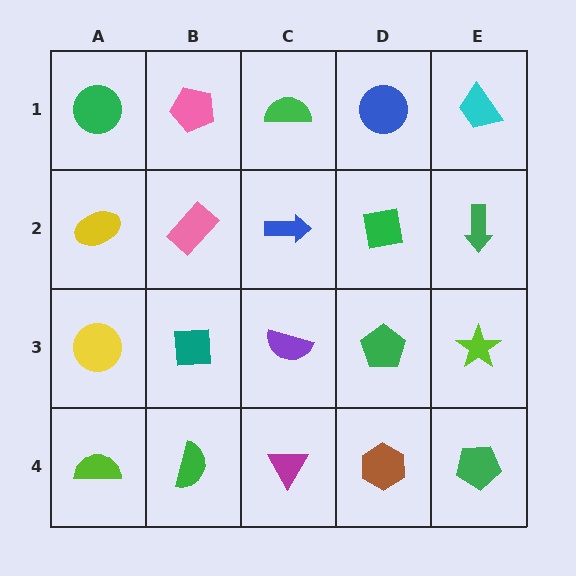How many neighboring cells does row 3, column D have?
4.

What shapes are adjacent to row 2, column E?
A cyan trapezoid (row 1, column E), a lime star (row 3, column E), a green square (row 2, column D).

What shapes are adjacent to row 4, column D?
A green pentagon (row 3, column D), a magenta triangle (row 4, column C), a green pentagon (row 4, column E).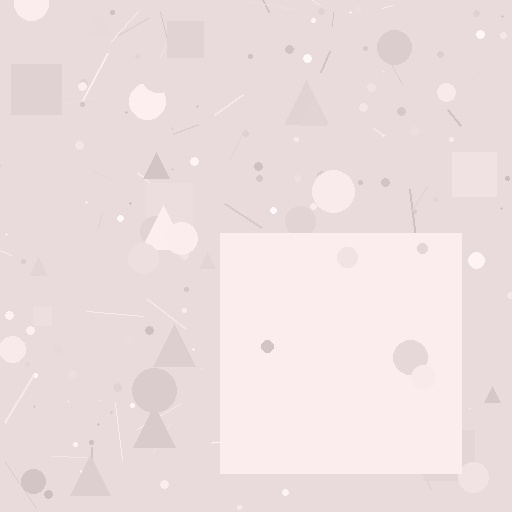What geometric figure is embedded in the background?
A square is embedded in the background.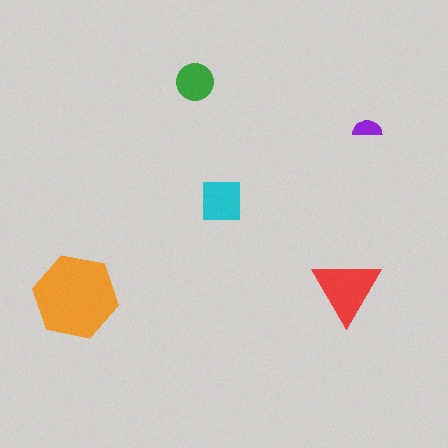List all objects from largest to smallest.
The orange hexagon, the red triangle, the cyan square, the green circle, the purple semicircle.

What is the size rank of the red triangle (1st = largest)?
2nd.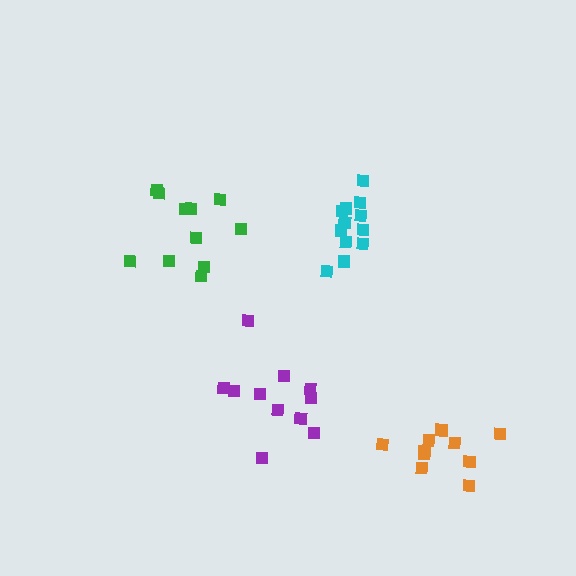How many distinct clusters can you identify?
There are 4 distinct clusters.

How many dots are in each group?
Group 1: 12 dots, Group 2: 11 dots, Group 3: 10 dots, Group 4: 11 dots (44 total).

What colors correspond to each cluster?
The clusters are colored: cyan, green, orange, purple.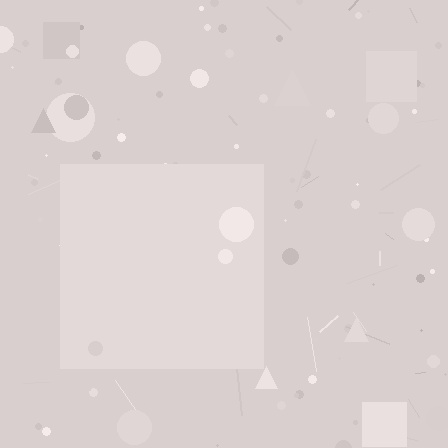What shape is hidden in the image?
A square is hidden in the image.